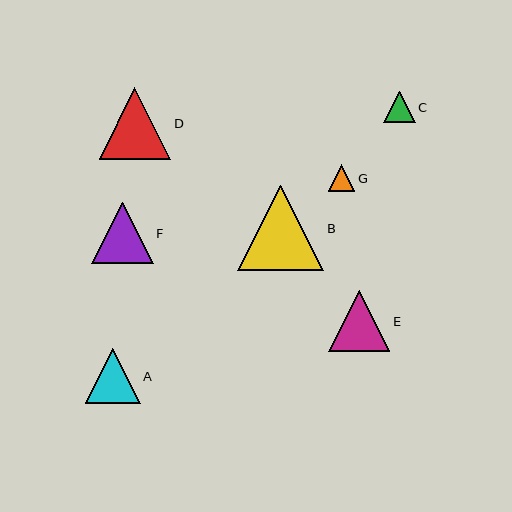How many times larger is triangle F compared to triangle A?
Triangle F is approximately 1.1 times the size of triangle A.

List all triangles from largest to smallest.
From largest to smallest: B, D, F, E, A, C, G.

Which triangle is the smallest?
Triangle G is the smallest with a size of approximately 27 pixels.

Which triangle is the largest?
Triangle B is the largest with a size of approximately 86 pixels.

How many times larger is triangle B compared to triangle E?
Triangle B is approximately 1.4 times the size of triangle E.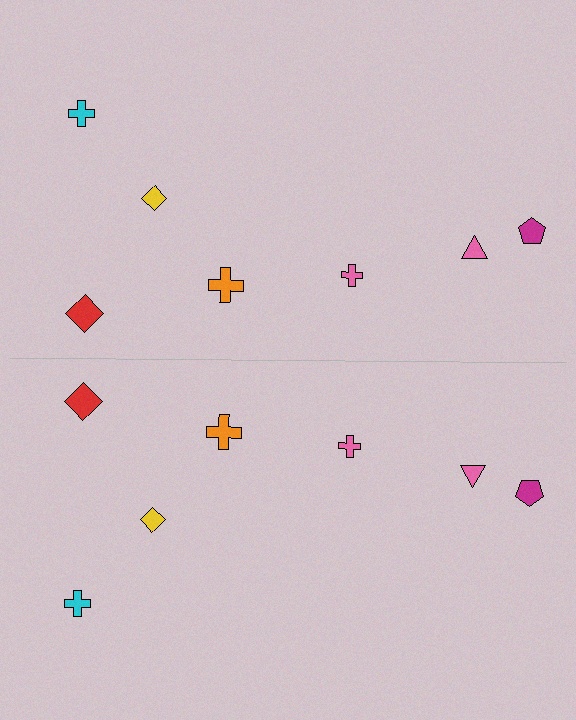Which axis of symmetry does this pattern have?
The pattern has a horizontal axis of symmetry running through the center of the image.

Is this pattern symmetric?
Yes, this pattern has bilateral (reflection) symmetry.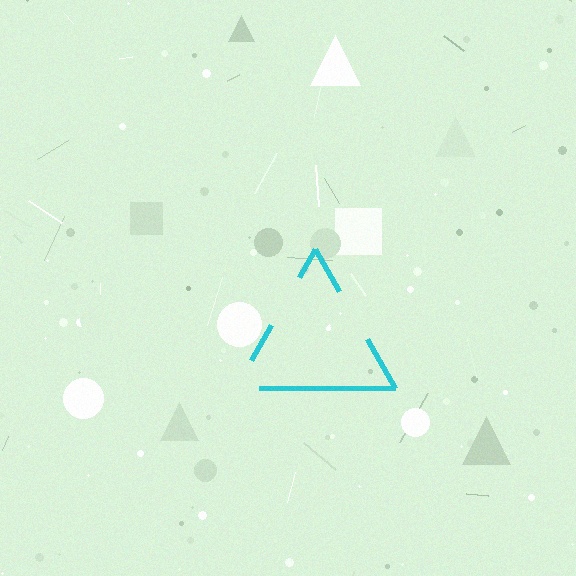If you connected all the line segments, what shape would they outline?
They would outline a triangle.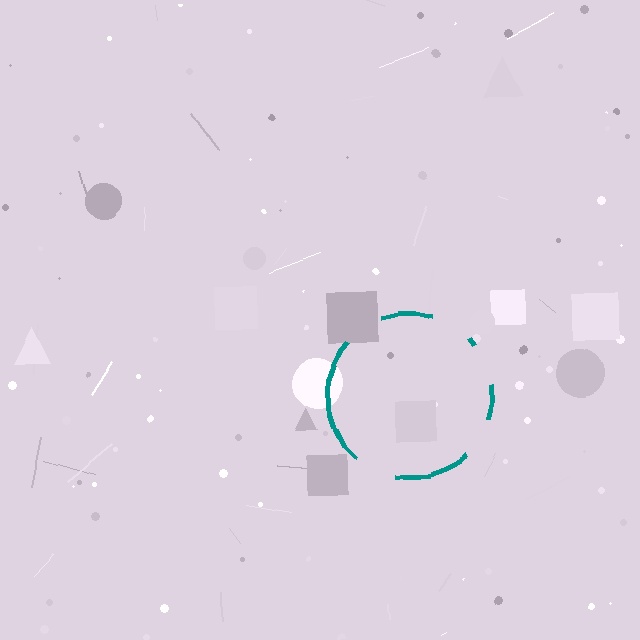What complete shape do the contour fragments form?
The contour fragments form a circle.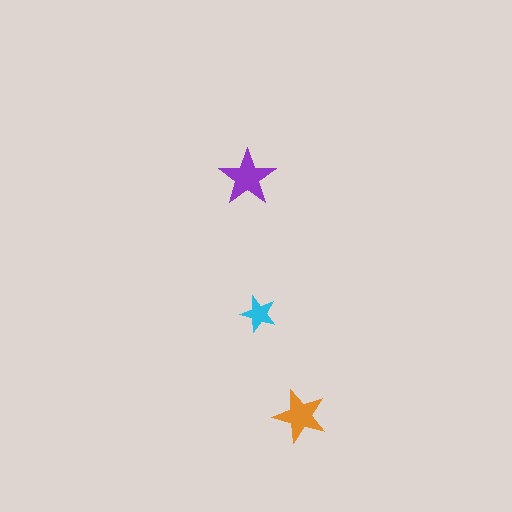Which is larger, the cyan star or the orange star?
The orange one.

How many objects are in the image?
There are 3 objects in the image.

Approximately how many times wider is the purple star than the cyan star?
About 1.5 times wider.